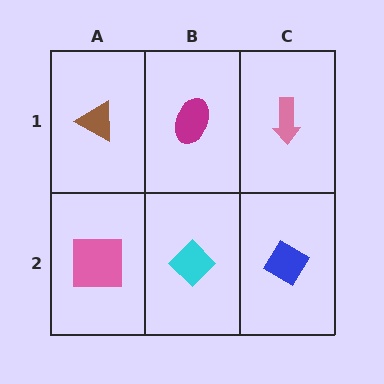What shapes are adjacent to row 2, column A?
A brown triangle (row 1, column A), a cyan diamond (row 2, column B).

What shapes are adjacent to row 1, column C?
A blue diamond (row 2, column C), a magenta ellipse (row 1, column B).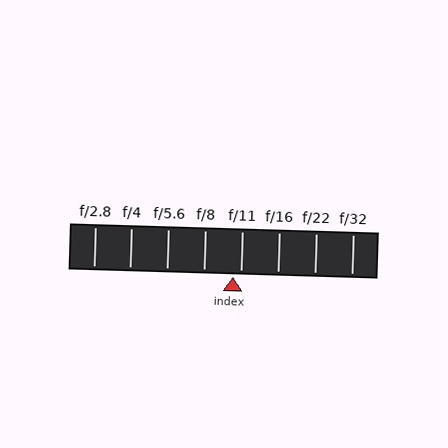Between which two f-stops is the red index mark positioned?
The index mark is between f/8 and f/11.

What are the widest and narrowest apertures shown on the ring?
The widest aperture shown is f/2.8 and the narrowest is f/32.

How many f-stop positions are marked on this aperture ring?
There are 8 f-stop positions marked.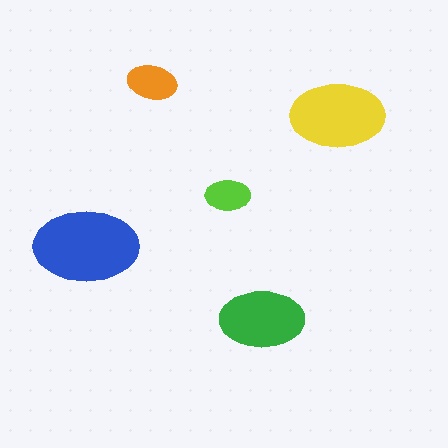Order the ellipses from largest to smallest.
the blue one, the yellow one, the green one, the orange one, the lime one.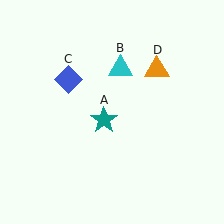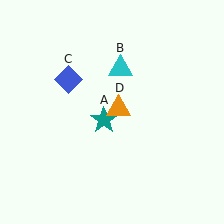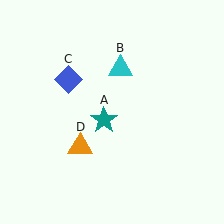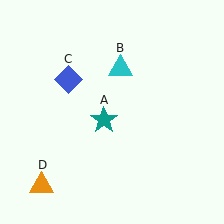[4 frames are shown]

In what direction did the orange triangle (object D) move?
The orange triangle (object D) moved down and to the left.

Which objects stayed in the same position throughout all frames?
Teal star (object A) and cyan triangle (object B) and blue diamond (object C) remained stationary.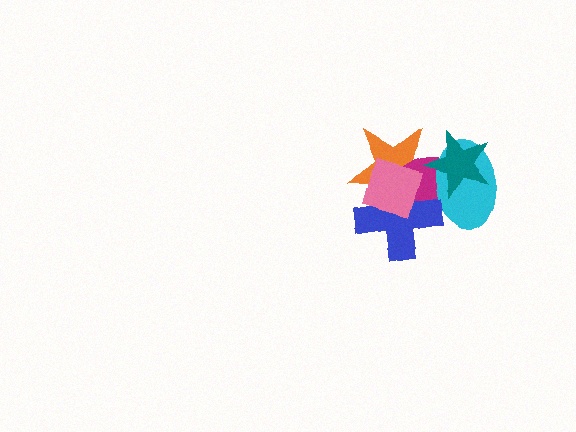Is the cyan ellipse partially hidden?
Yes, it is partially covered by another shape.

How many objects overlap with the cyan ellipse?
4 objects overlap with the cyan ellipse.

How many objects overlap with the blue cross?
4 objects overlap with the blue cross.